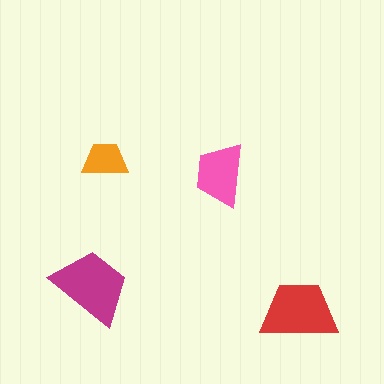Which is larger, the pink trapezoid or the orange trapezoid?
The pink one.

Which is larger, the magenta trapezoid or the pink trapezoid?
The magenta one.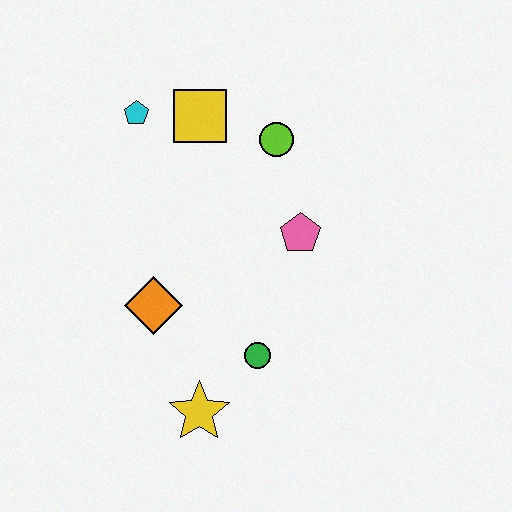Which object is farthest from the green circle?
The cyan pentagon is farthest from the green circle.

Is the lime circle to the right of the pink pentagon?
No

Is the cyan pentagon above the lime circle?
Yes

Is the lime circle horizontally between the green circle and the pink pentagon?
Yes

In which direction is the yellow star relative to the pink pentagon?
The yellow star is below the pink pentagon.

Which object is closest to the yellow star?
The green circle is closest to the yellow star.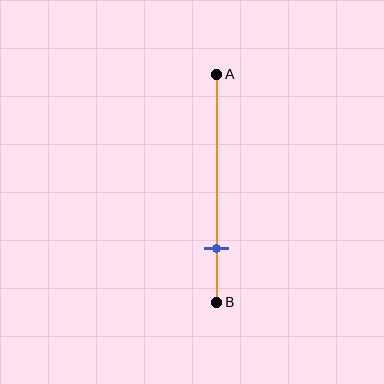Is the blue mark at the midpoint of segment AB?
No, the mark is at about 75% from A, not at the 50% midpoint.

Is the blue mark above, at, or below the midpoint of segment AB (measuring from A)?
The blue mark is below the midpoint of segment AB.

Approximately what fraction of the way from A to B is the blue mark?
The blue mark is approximately 75% of the way from A to B.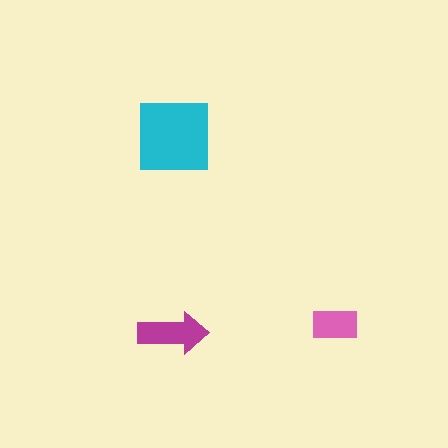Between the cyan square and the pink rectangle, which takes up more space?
The cyan square.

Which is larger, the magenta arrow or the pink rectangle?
The magenta arrow.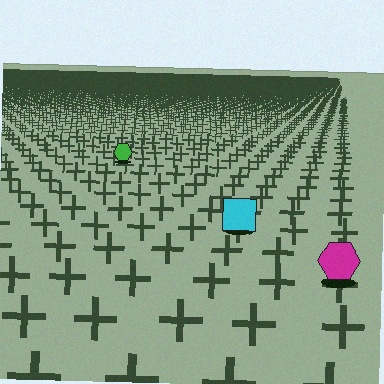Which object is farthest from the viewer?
The green hexagon is farthest from the viewer. It appears smaller and the ground texture around it is denser.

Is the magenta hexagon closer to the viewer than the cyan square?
Yes. The magenta hexagon is closer — you can tell from the texture gradient: the ground texture is coarser near it.